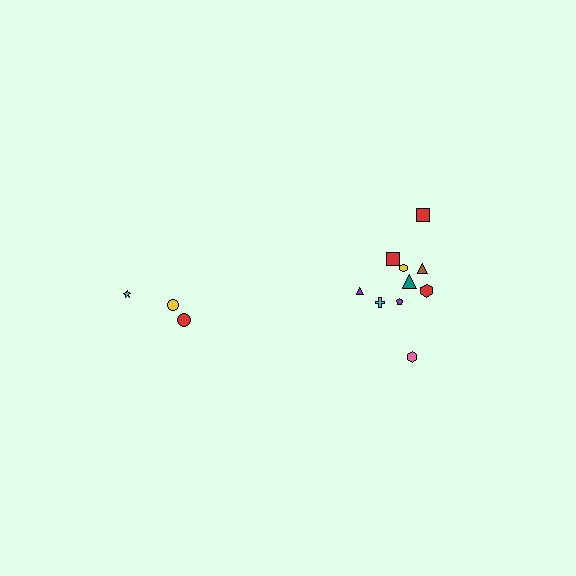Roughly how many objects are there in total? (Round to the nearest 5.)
Roughly 15 objects in total.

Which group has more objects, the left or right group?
The right group.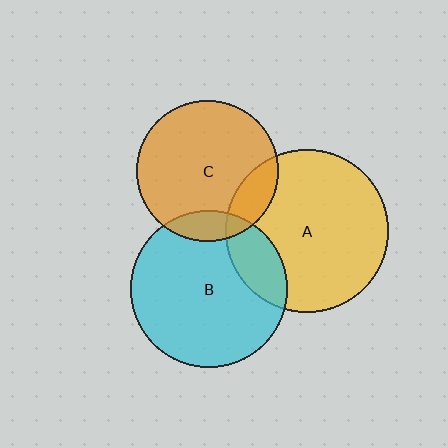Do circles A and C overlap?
Yes.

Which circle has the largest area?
Circle A (yellow).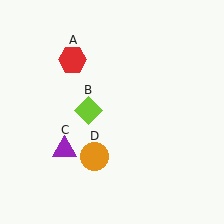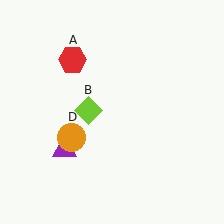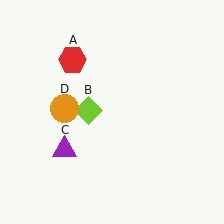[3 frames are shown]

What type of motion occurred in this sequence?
The orange circle (object D) rotated clockwise around the center of the scene.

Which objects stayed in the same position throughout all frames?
Red hexagon (object A) and lime diamond (object B) and purple triangle (object C) remained stationary.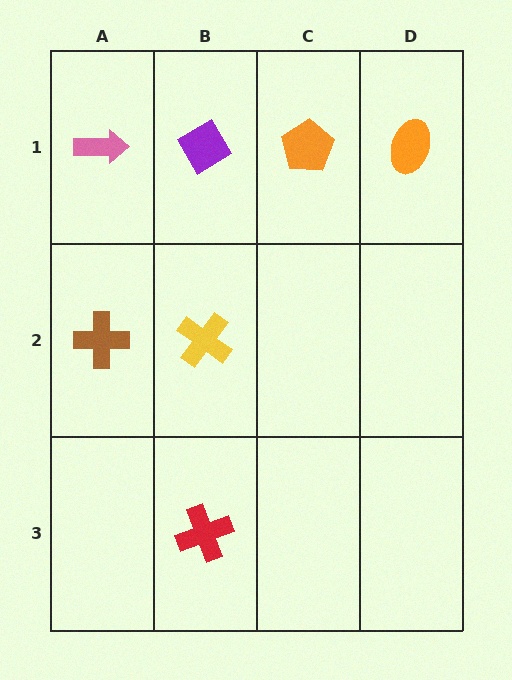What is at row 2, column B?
A yellow cross.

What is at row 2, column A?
A brown cross.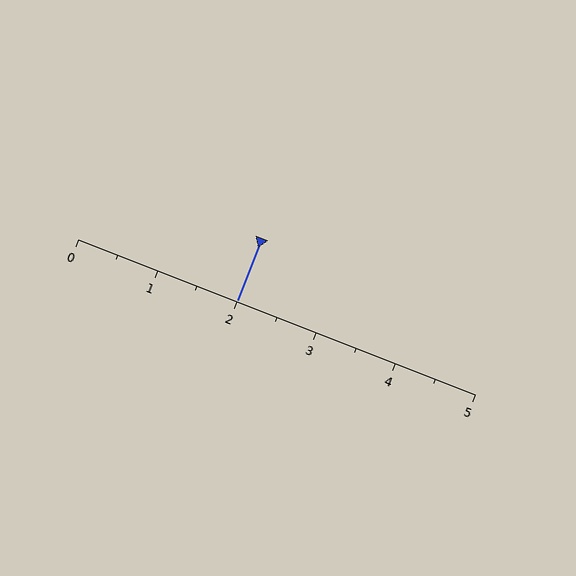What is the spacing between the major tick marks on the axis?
The major ticks are spaced 1 apart.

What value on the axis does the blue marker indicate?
The marker indicates approximately 2.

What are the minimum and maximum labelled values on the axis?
The axis runs from 0 to 5.